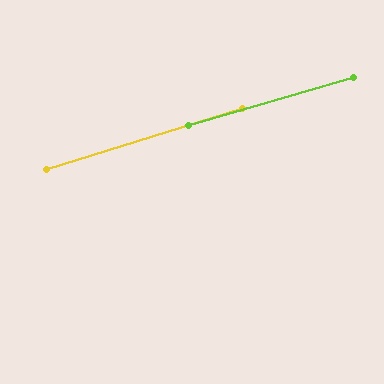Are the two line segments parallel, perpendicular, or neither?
Parallel — their directions differ by only 0.7°.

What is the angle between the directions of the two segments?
Approximately 1 degree.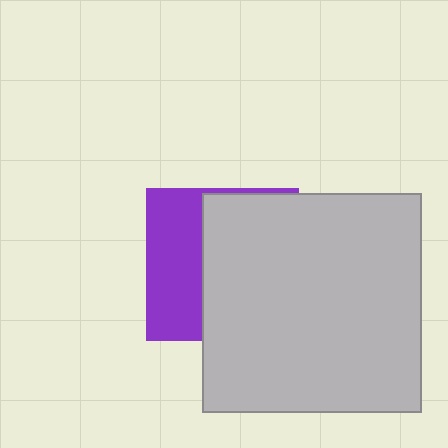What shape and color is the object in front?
The object in front is a light gray square.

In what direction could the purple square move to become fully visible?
The purple square could move left. That would shift it out from behind the light gray square entirely.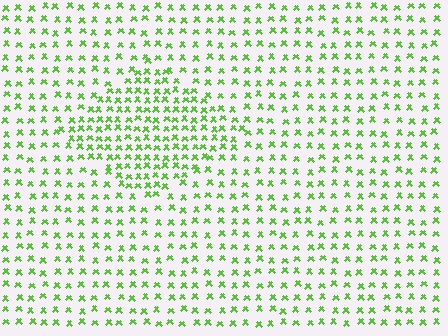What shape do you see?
I see a diamond.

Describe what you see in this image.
The image contains small lime elements arranged at two different densities. A diamond-shaped region is visible where the elements are more densely packed than the surrounding area.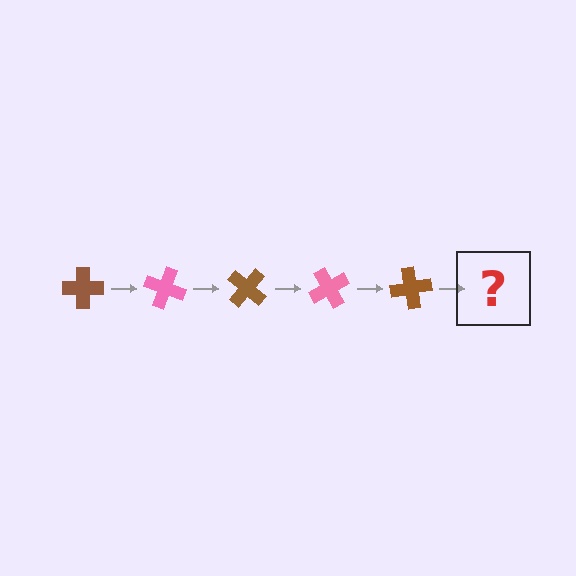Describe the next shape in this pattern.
It should be a pink cross, rotated 100 degrees from the start.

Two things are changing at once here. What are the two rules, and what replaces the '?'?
The two rules are that it rotates 20 degrees each step and the color cycles through brown and pink. The '?' should be a pink cross, rotated 100 degrees from the start.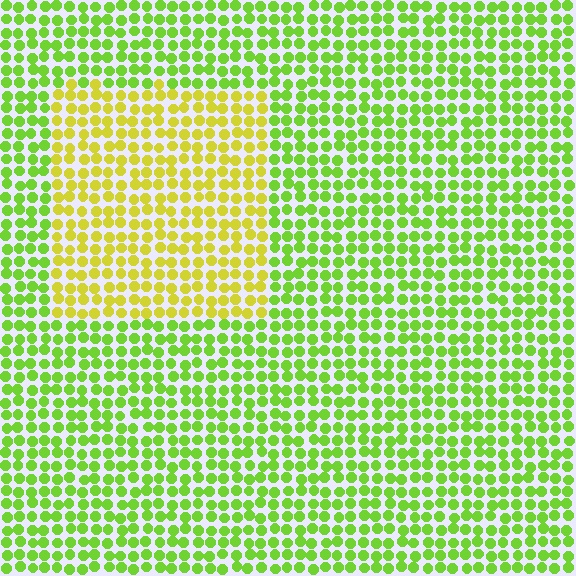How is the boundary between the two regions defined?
The boundary is defined purely by a slight shift in hue (about 36 degrees). Spacing, size, and orientation are identical on both sides.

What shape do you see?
I see a rectangle.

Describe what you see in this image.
The image is filled with small lime elements in a uniform arrangement. A rectangle-shaped region is visible where the elements are tinted to a slightly different hue, forming a subtle color boundary.